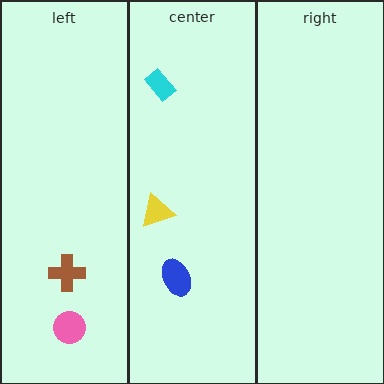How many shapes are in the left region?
2.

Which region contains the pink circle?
The left region.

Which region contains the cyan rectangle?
The center region.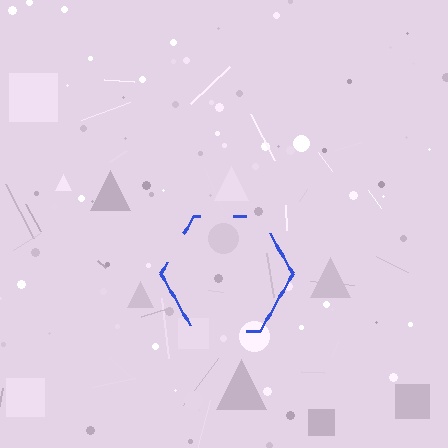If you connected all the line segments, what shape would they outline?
They would outline a hexagon.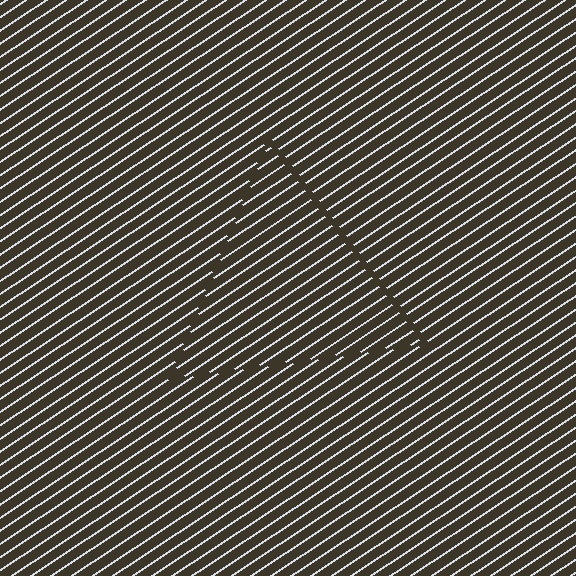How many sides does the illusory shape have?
3 sides — the line-ends trace a triangle.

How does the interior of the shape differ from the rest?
The interior of the shape contains the same grating, shifted by half a period — the contour is defined by the phase discontinuity where line-ends from the inner and outer gratings abut.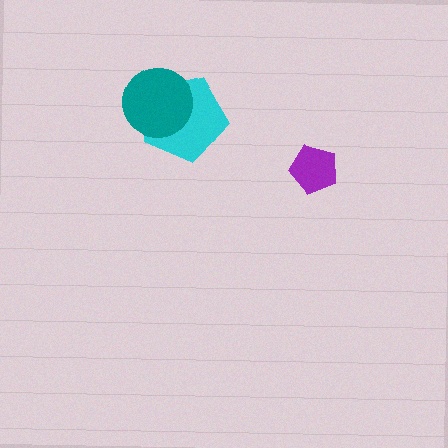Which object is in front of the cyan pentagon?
The teal circle is in front of the cyan pentagon.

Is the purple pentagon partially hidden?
No, no other shape covers it.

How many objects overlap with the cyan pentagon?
1 object overlaps with the cyan pentagon.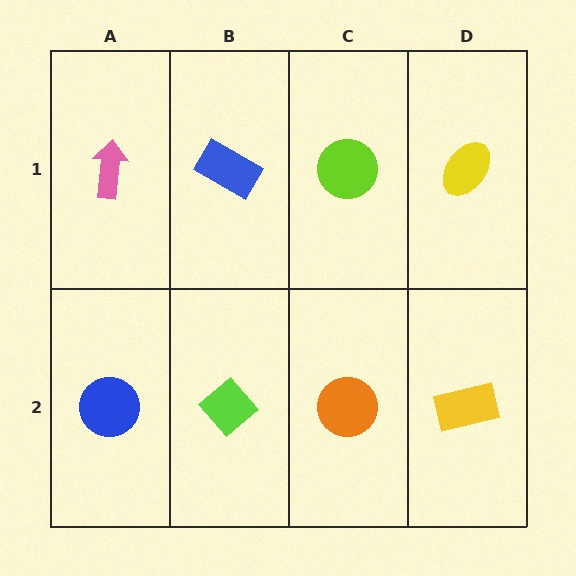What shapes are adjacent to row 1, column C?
An orange circle (row 2, column C), a blue rectangle (row 1, column B), a yellow ellipse (row 1, column D).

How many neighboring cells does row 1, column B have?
3.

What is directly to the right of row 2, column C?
A yellow rectangle.